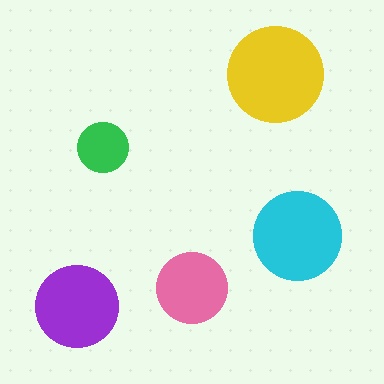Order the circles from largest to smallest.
the yellow one, the cyan one, the purple one, the pink one, the green one.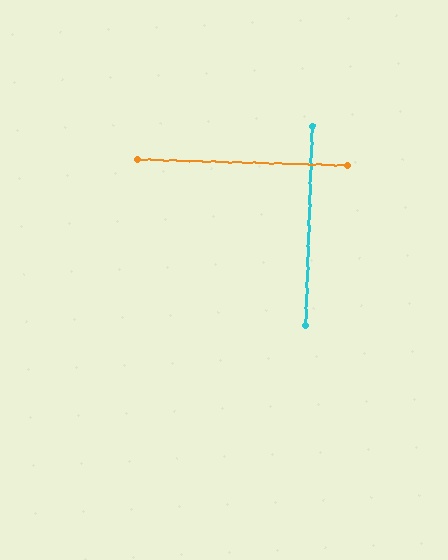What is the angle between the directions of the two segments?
Approximately 90 degrees.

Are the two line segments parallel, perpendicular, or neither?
Perpendicular — they meet at approximately 90°.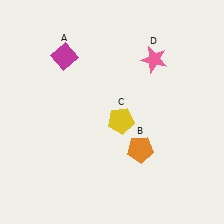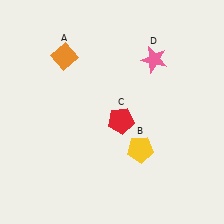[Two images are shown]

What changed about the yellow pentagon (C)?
In Image 1, C is yellow. In Image 2, it changed to red.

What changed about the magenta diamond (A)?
In Image 1, A is magenta. In Image 2, it changed to orange.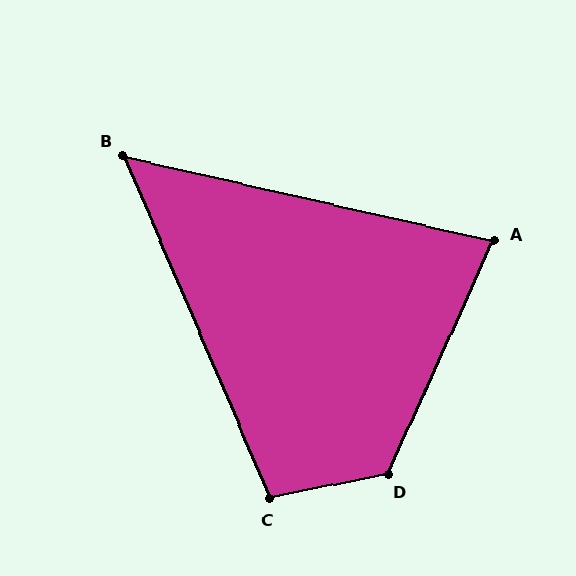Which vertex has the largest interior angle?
D, at approximately 126 degrees.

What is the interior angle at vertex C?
Approximately 102 degrees (obtuse).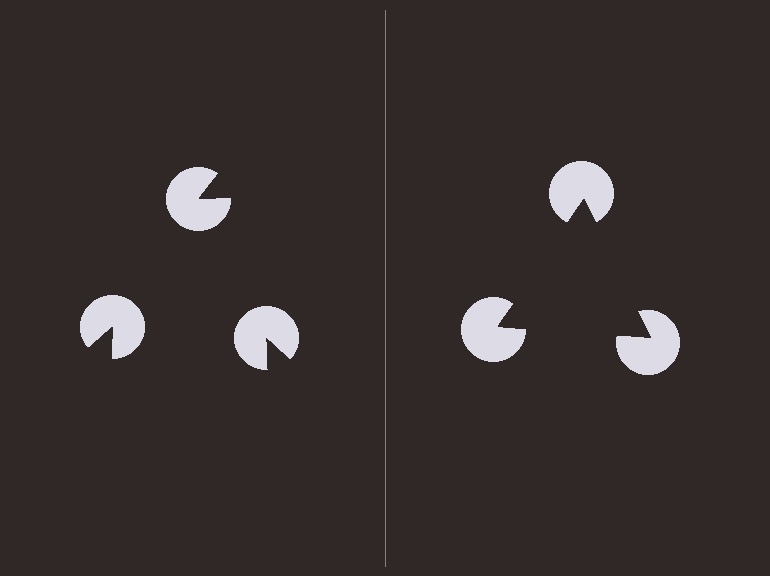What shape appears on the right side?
An illusory triangle.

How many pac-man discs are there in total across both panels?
6 — 3 on each side.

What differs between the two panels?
The pac-man discs are positioned identically on both sides; only the wedge orientations differ. On the right they align to a triangle; on the left they are misaligned.